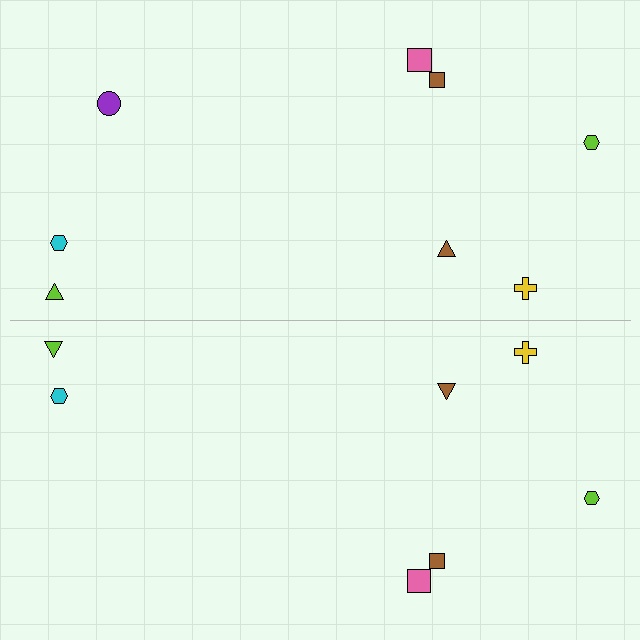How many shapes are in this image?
There are 15 shapes in this image.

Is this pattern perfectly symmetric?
No, the pattern is not perfectly symmetric. A purple circle is missing from the bottom side.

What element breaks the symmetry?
A purple circle is missing from the bottom side.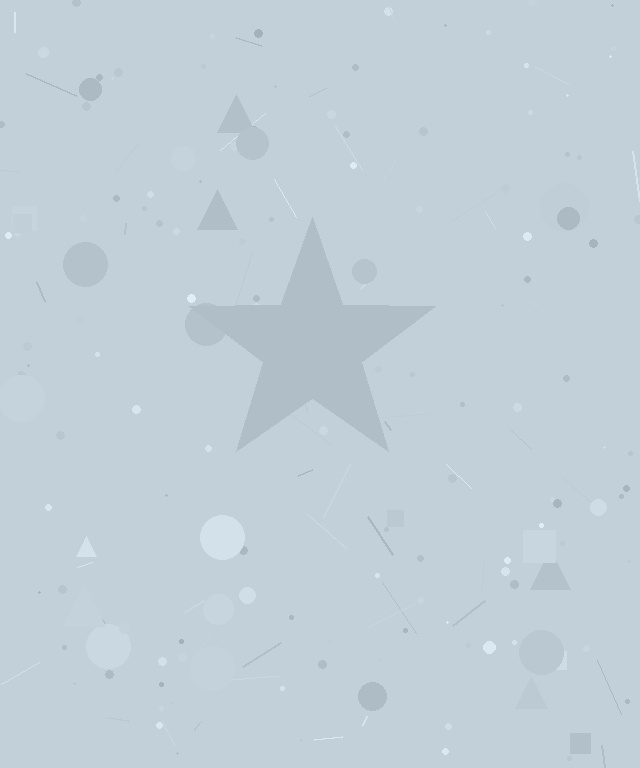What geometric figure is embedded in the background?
A star is embedded in the background.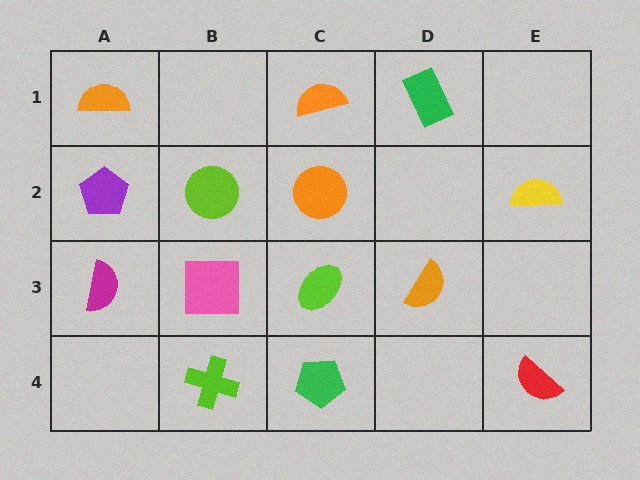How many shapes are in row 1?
3 shapes.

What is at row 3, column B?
A pink square.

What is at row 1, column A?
An orange semicircle.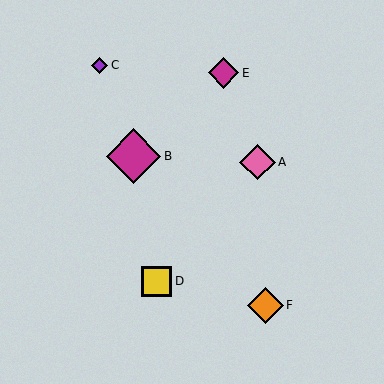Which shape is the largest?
The magenta diamond (labeled B) is the largest.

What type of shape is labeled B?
Shape B is a magenta diamond.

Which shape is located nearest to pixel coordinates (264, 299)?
The orange diamond (labeled F) at (265, 305) is nearest to that location.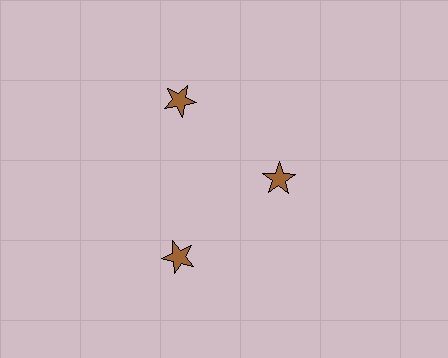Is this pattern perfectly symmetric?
No. The 3 brown stars are arranged in a ring, but one element near the 3 o'clock position is pulled inward toward the center, breaking the 3-fold rotational symmetry.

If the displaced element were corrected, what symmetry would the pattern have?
It would have 3-fold rotational symmetry — the pattern would map onto itself every 120 degrees.